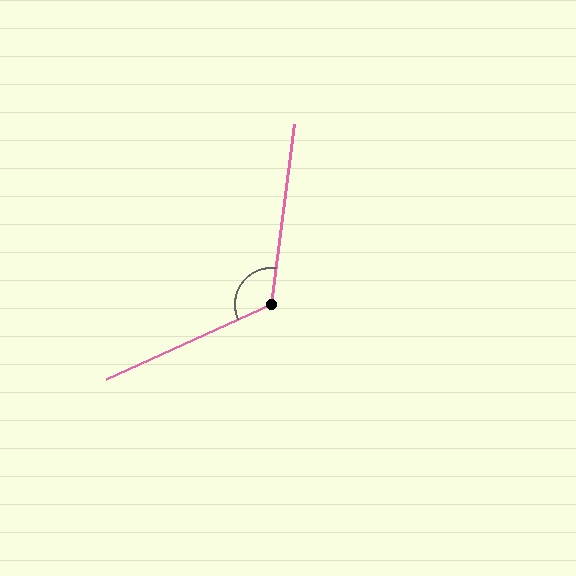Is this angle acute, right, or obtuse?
It is obtuse.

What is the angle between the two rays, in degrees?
Approximately 122 degrees.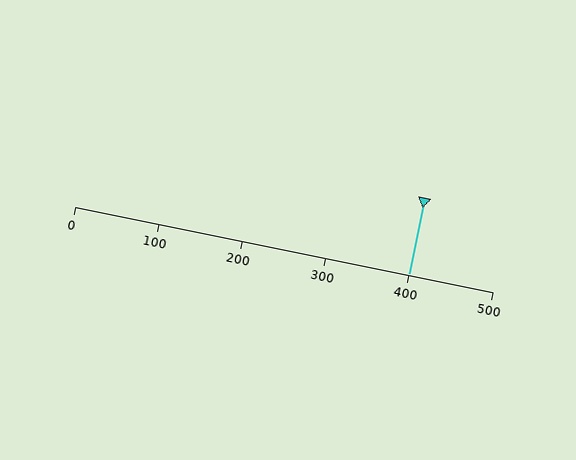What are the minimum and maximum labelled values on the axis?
The axis runs from 0 to 500.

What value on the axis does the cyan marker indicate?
The marker indicates approximately 400.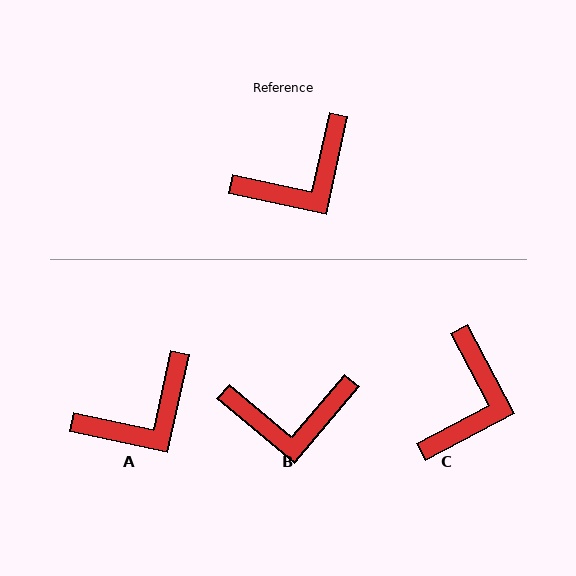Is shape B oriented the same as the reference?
No, it is off by about 28 degrees.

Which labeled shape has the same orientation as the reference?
A.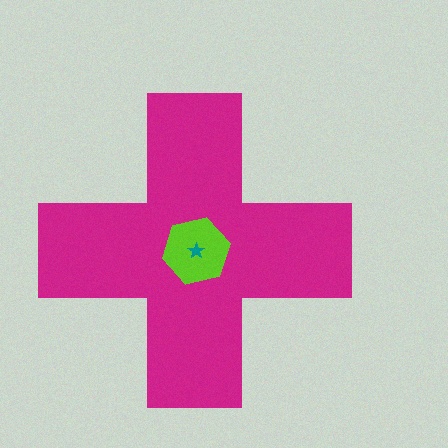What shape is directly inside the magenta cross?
The lime hexagon.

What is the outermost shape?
The magenta cross.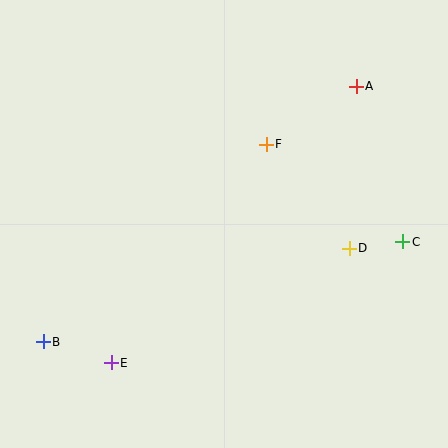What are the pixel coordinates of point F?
Point F is at (266, 144).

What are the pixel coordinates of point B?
Point B is at (43, 342).